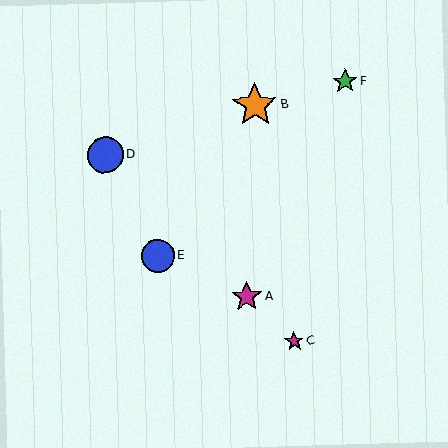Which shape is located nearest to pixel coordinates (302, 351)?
The magenta star (labeled C) at (294, 341) is nearest to that location.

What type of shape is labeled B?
Shape B is an orange star.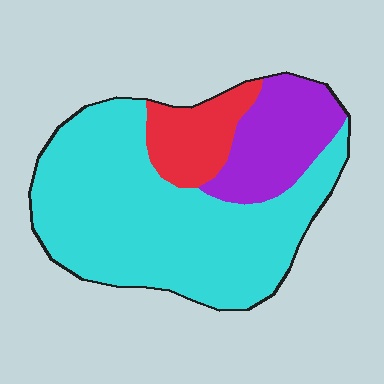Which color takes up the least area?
Red, at roughly 15%.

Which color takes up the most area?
Cyan, at roughly 65%.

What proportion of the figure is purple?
Purple takes up about one fifth (1/5) of the figure.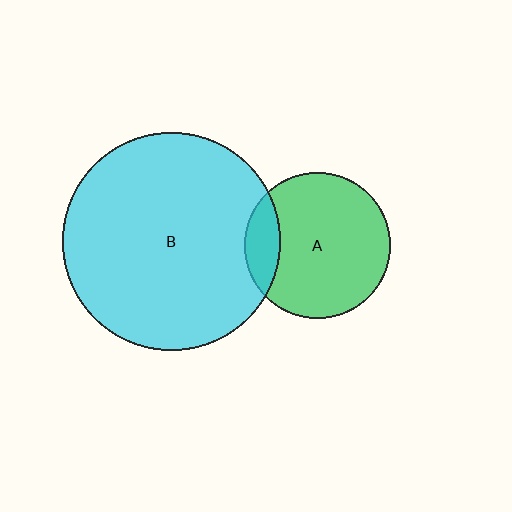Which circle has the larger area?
Circle B (cyan).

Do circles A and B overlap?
Yes.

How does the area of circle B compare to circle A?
Approximately 2.2 times.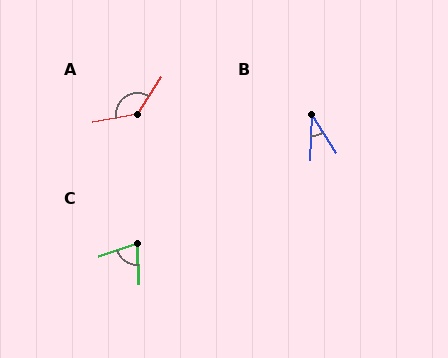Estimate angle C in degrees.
Approximately 74 degrees.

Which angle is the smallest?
B, at approximately 35 degrees.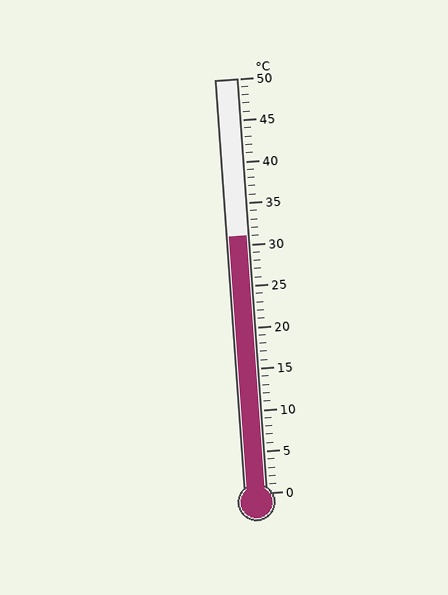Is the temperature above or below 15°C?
The temperature is above 15°C.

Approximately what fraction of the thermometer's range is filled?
The thermometer is filled to approximately 60% of its range.